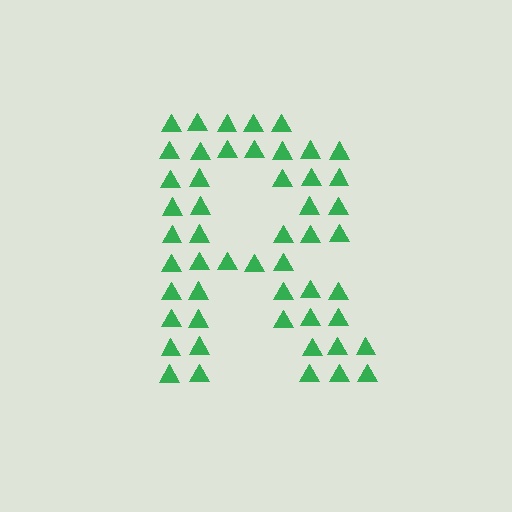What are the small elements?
The small elements are triangles.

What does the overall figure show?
The overall figure shows the letter R.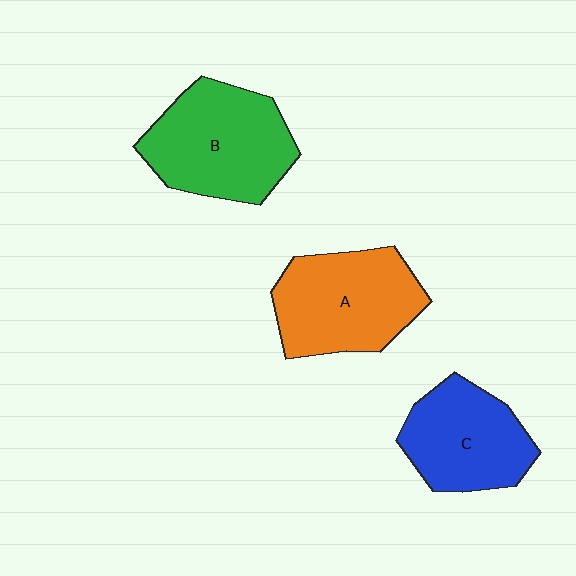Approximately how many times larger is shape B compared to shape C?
Approximately 1.2 times.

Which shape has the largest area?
Shape B (green).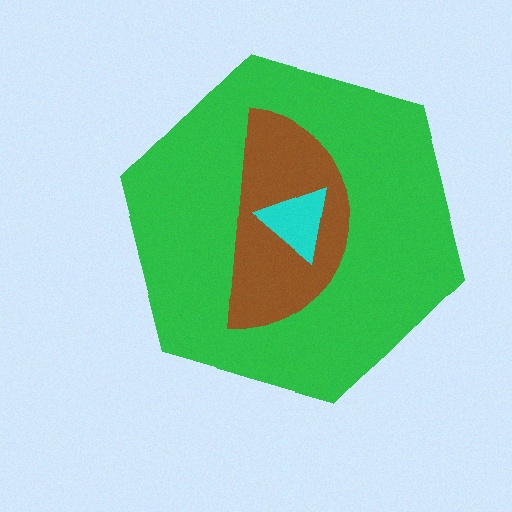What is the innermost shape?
The cyan triangle.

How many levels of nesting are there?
3.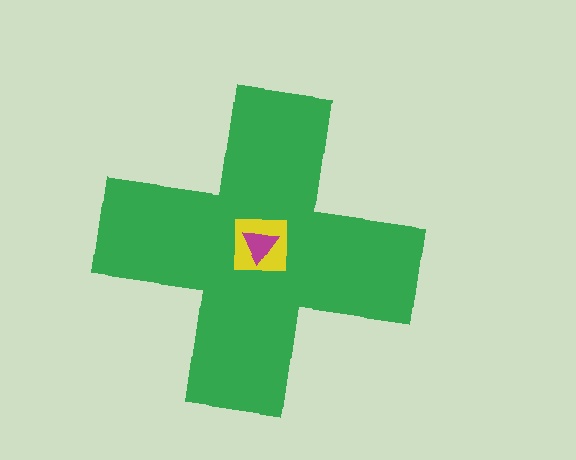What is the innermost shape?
The magenta triangle.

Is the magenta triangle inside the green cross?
Yes.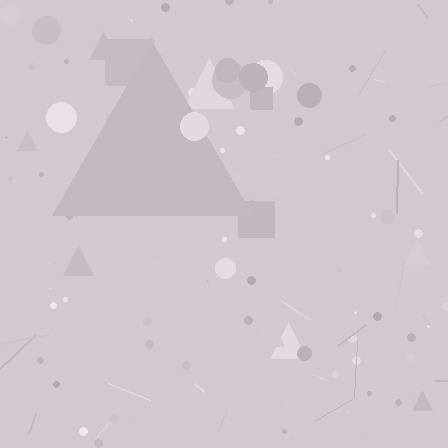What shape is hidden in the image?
A triangle is hidden in the image.